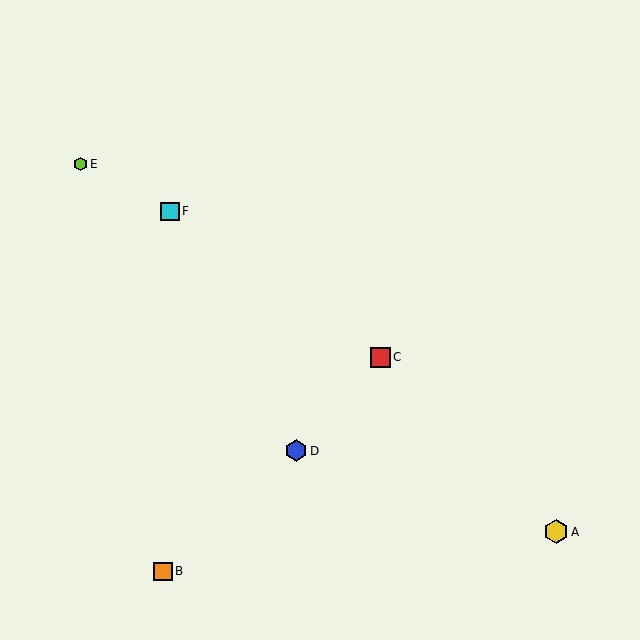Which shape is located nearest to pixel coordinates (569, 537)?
The yellow hexagon (labeled A) at (556, 532) is nearest to that location.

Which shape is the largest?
The yellow hexagon (labeled A) is the largest.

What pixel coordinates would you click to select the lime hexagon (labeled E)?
Click at (81, 164) to select the lime hexagon E.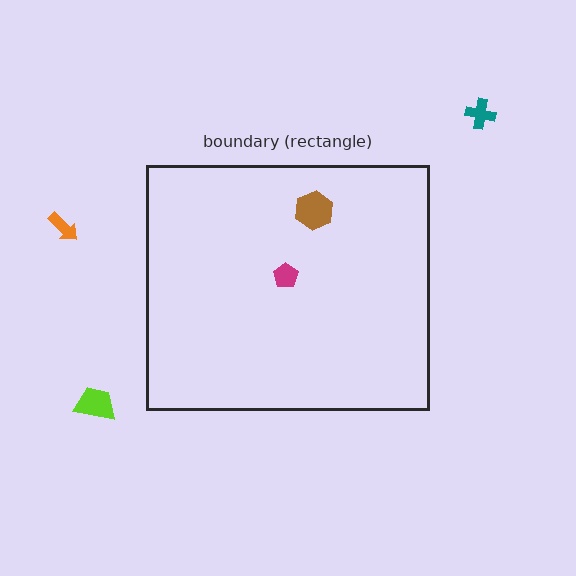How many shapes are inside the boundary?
2 inside, 3 outside.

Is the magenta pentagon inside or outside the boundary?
Inside.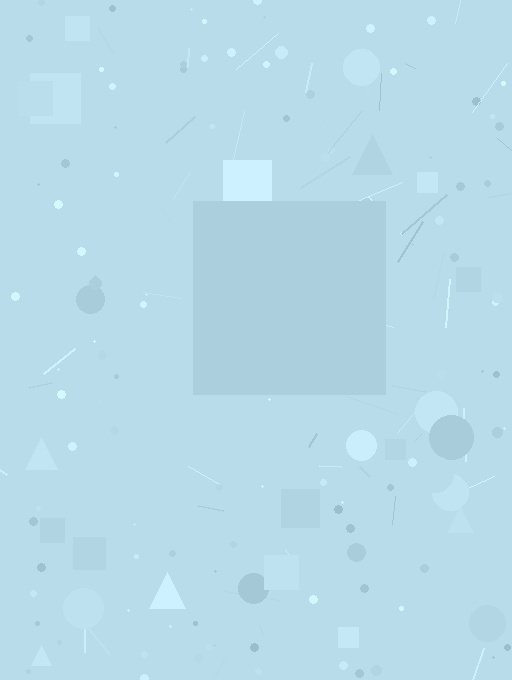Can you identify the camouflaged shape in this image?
The camouflaged shape is a square.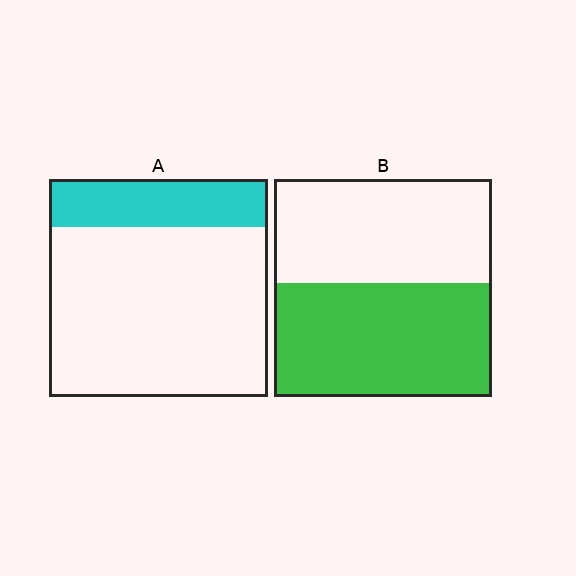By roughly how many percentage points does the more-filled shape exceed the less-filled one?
By roughly 30 percentage points (B over A).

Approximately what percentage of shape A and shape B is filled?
A is approximately 20% and B is approximately 50%.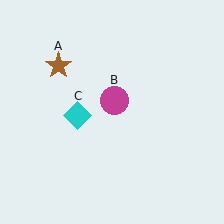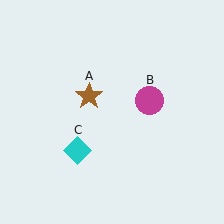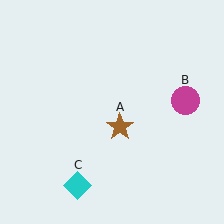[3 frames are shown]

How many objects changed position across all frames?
3 objects changed position: brown star (object A), magenta circle (object B), cyan diamond (object C).